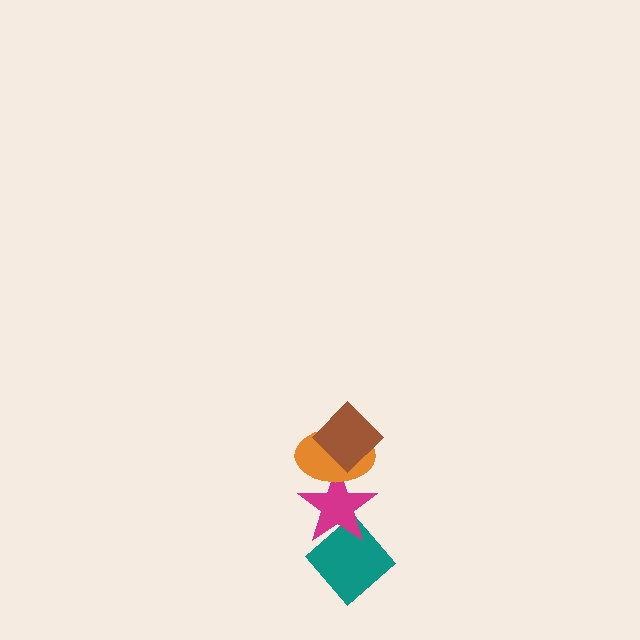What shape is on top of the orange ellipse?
The brown diamond is on top of the orange ellipse.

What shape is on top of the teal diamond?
The magenta star is on top of the teal diamond.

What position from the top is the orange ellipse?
The orange ellipse is 2nd from the top.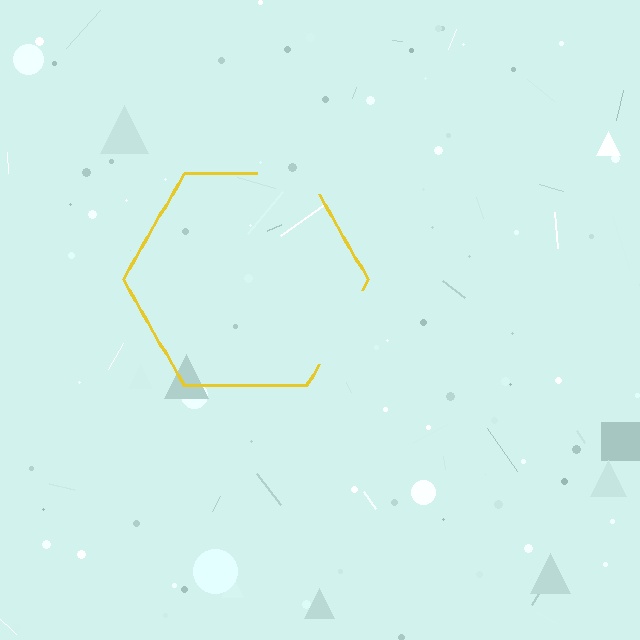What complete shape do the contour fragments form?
The contour fragments form a hexagon.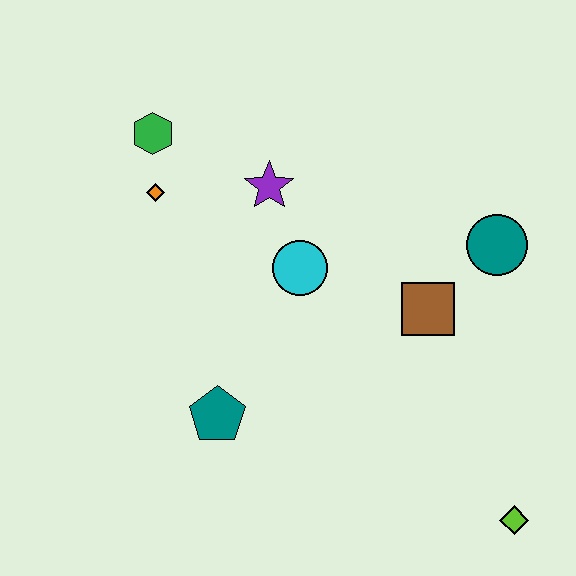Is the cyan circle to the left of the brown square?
Yes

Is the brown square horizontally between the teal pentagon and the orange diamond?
No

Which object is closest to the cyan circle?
The purple star is closest to the cyan circle.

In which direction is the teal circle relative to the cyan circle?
The teal circle is to the right of the cyan circle.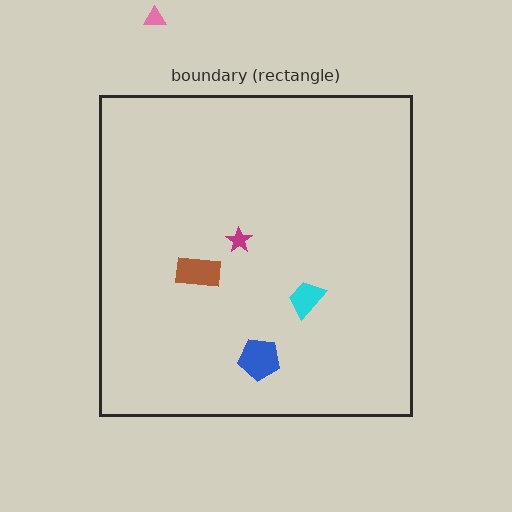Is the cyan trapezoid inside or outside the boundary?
Inside.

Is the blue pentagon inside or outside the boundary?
Inside.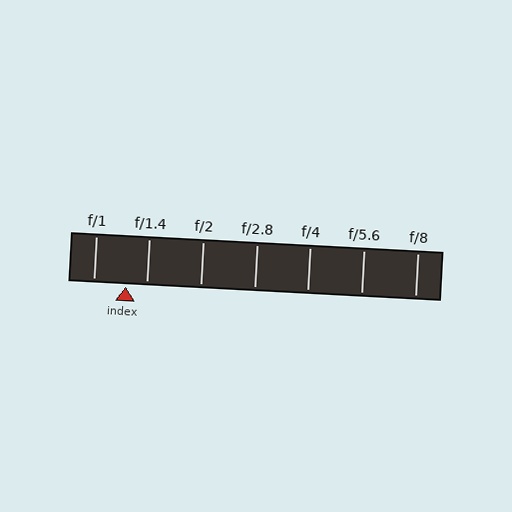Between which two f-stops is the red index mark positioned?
The index mark is between f/1 and f/1.4.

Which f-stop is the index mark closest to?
The index mark is closest to f/1.4.